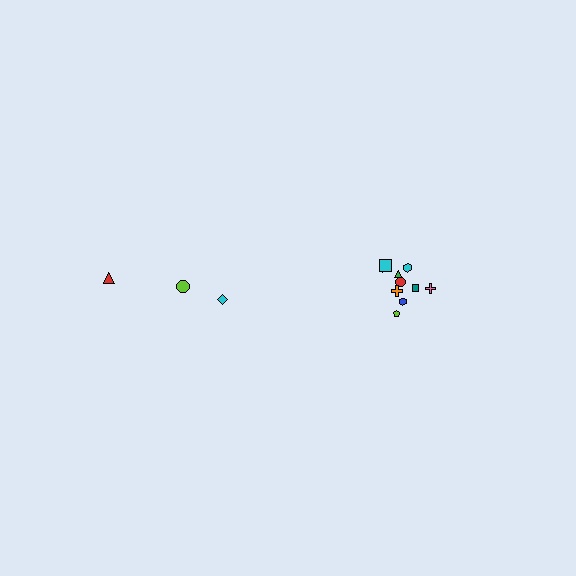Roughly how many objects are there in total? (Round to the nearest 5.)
Roughly 15 objects in total.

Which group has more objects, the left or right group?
The right group.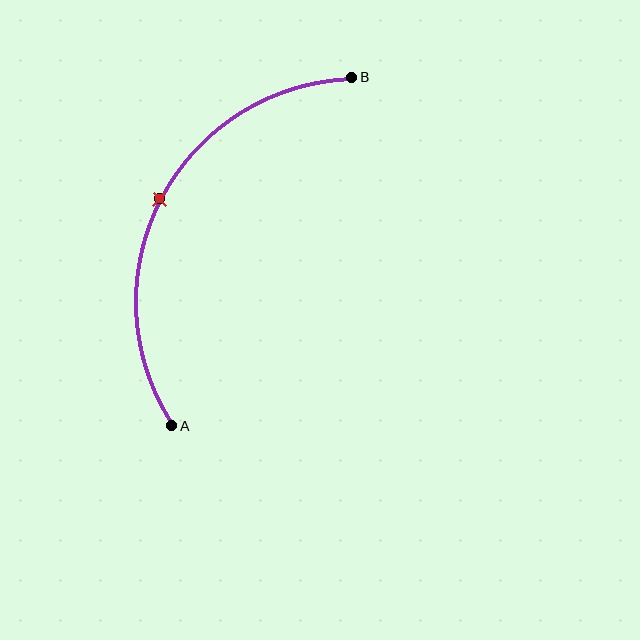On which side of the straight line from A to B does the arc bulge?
The arc bulges to the left of the straight line connecting A and B.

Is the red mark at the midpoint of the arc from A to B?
Yes. The red mark lies on the arc at equal arc-length from both A and B — it is the arc midpoint.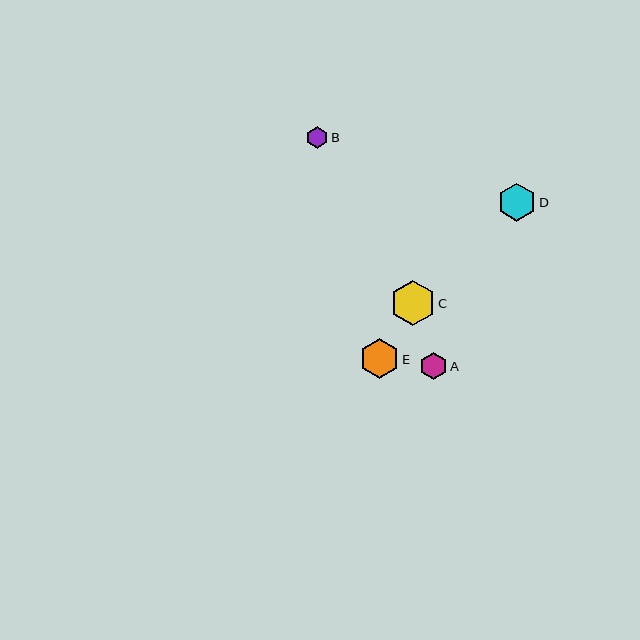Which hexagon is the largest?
Hexagon C is the largest with a size of approximately 45 pixels.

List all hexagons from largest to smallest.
From largest to smallest: C, E, D, A, B.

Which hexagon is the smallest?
Hexagon B is the smallest with a size of approximately 22 pixels.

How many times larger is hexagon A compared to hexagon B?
Hexagon A is approximately 1.3 times the size of hexagon B.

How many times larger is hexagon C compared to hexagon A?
Hexagon C is approximately 1.6 times the size of hexagon A.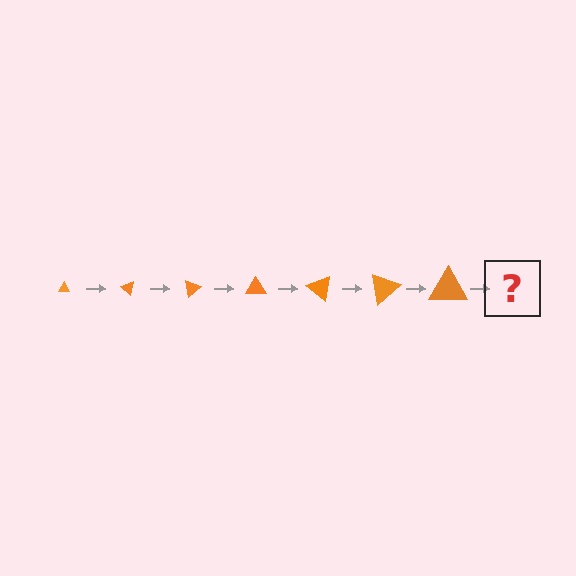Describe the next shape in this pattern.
It should be a triangle, larger than the previous one and rotated 280 degrees from the start.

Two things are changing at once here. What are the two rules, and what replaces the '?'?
The two rules are that the triangle grows larger each step and it rotates 40 degrees each step. The '?' should be a triangle, larger than the previous one and rotated 280 degrees from the start.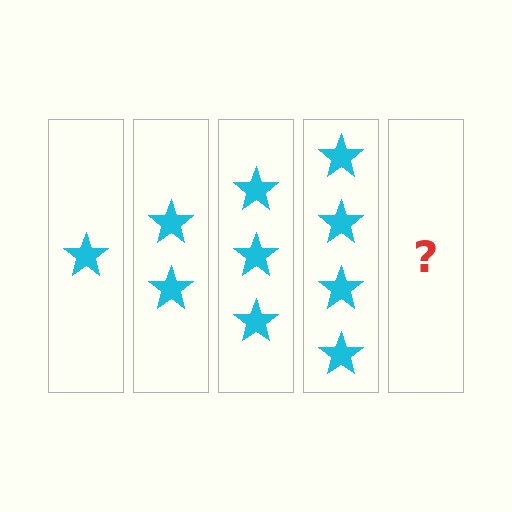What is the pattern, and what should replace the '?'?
The pattern is that each step adds one more star. The '?' should be 5 stars.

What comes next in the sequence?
The next element should be 5 stars.